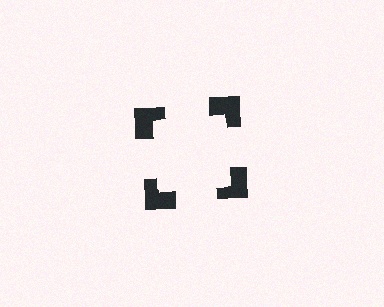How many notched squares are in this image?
There are 4 — one at each vertex of the illusory square.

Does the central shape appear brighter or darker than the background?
It typically appears slightly brighter than the background, even though no actual brightness change is drawn.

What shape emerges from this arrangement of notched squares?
An illusory square — its edges are inferred from the aligned wedge cuts in the notched squares, not physically drawn.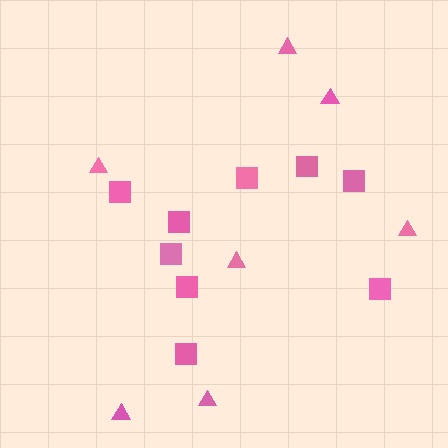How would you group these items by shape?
There are 2 groups: one group of triangles (7) and one group of squares (9).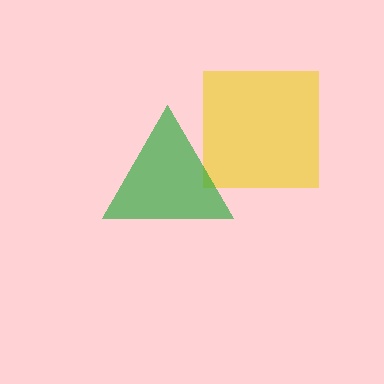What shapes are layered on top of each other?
The layered shapes are: a yellow square, a green triangle.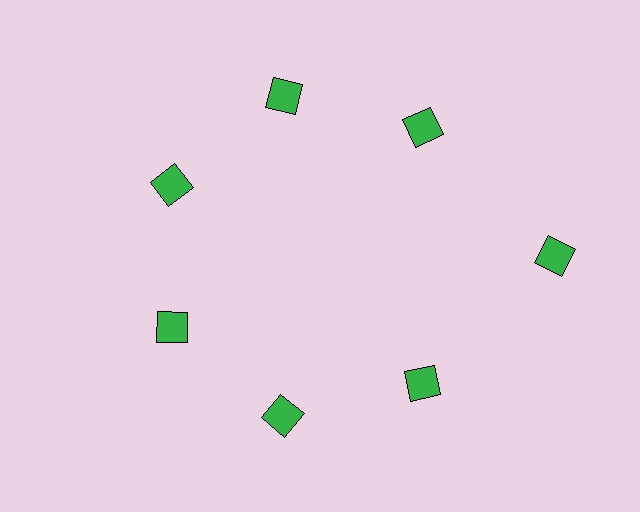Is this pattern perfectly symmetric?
No. The 7 green diamonds are arranged in a ring, but one element near the 3 o'clock position is pushed outward from the center, breaking the 7-fold rotational symmetry.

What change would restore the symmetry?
The symmetry would be restored by moving it inward, back onto the ring so that all 7 diamonds sit at equal angles and equal distance from the center.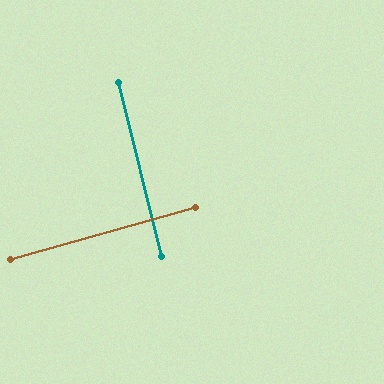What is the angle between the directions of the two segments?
Approximately 88 degrees.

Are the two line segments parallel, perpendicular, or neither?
Perpendicular — they meet at approximately 88°.